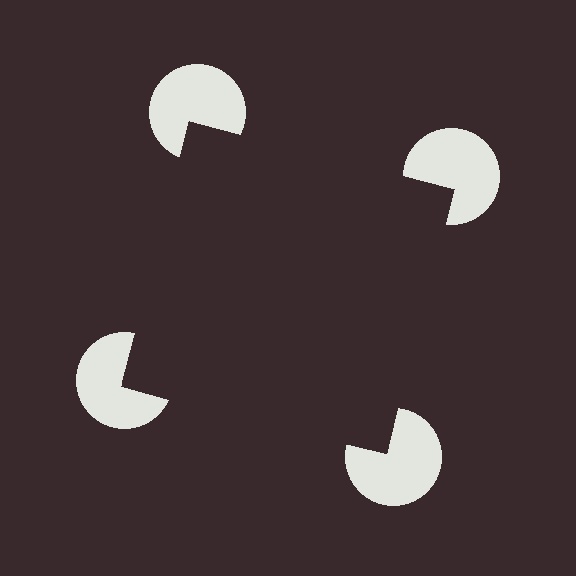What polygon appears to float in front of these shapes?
An illusory square — its edges are inferred from the aligned wedge cuts in the pac-man discs, not physically drawn.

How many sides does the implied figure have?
4 sides.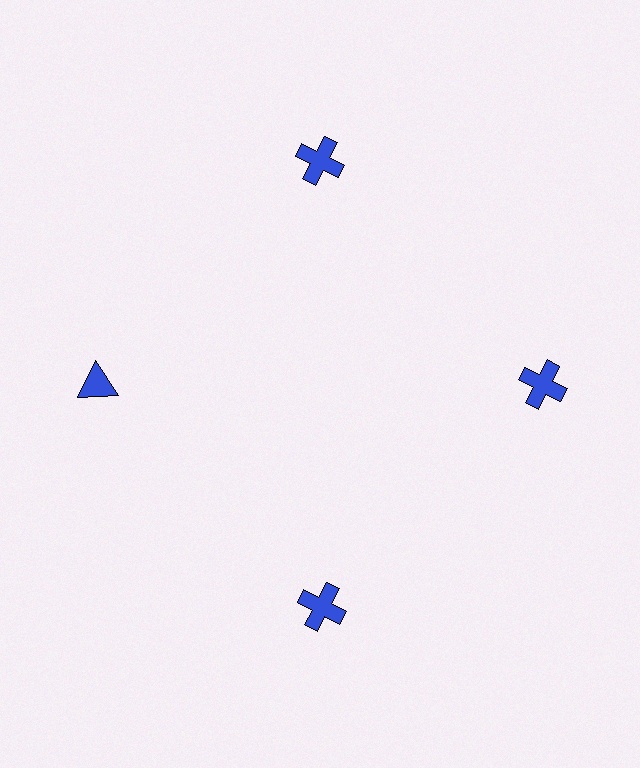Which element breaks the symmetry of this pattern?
The blue triangle at roughly the 9 o'clock position breaks the symmetry. All other shapes are blue crosses.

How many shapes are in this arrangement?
There are 4 shapes arranged in a ring pattern.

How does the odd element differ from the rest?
It has a different shape: triangle instead of cross.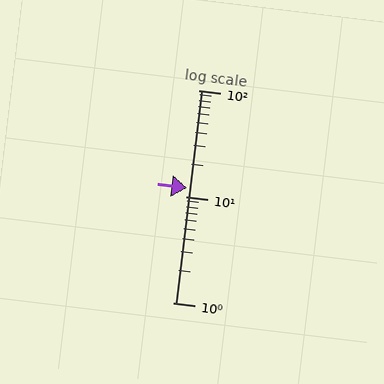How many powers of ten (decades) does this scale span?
The scale spans 2 decades, from 1 to 100.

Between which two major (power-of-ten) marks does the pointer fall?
The pointer is between 10 and 100.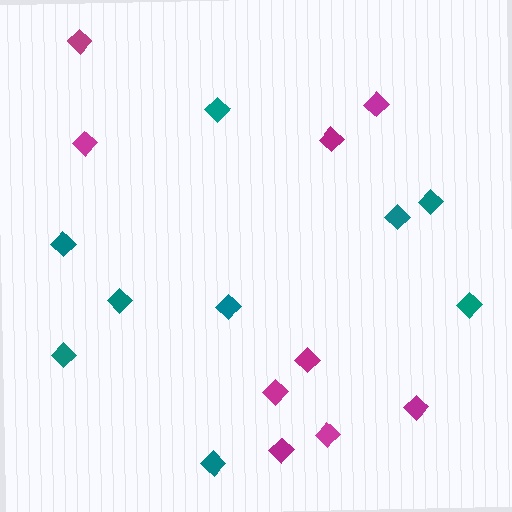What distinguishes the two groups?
There are 2 groups: one group of magenta diamonds (9) and one group of teal diamonds (9).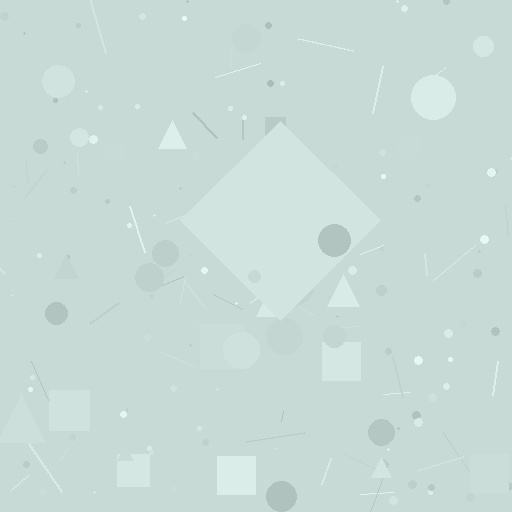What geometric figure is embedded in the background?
A diamond is embedded in the background.